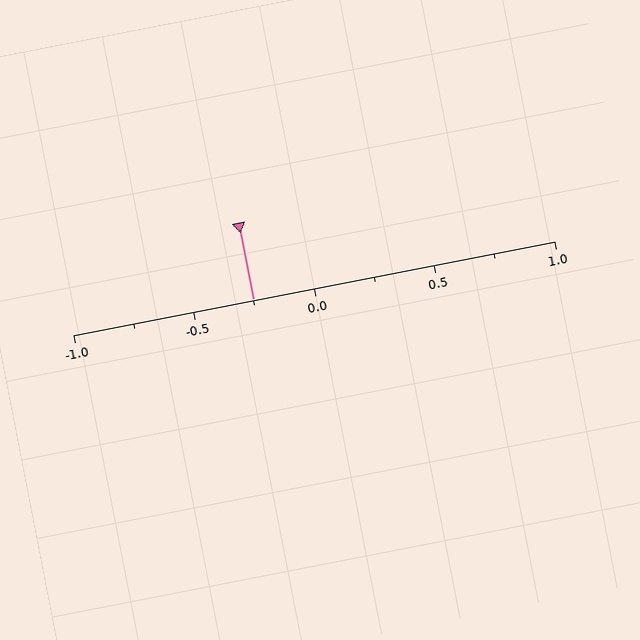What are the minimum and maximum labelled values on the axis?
The axis runs from -1.0 to 1.0.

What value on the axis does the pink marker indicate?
The marker indicates approximately -0.25.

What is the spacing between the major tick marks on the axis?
The major ticks are spaced 0.5 apart.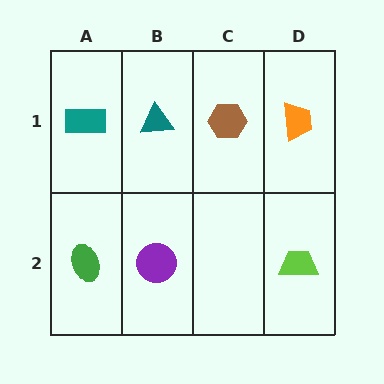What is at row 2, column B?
A purple circle.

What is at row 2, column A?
A green ellipse.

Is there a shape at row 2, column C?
No, that cell is empty.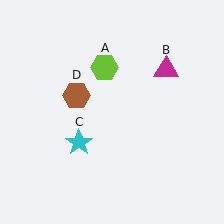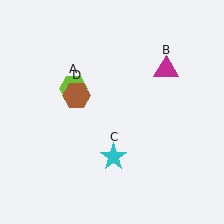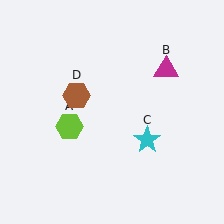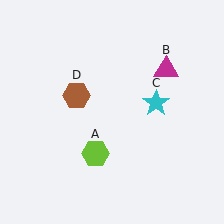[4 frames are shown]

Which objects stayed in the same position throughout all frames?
Magenta triangle (object B) and brown hexagon (object D) remained stationary.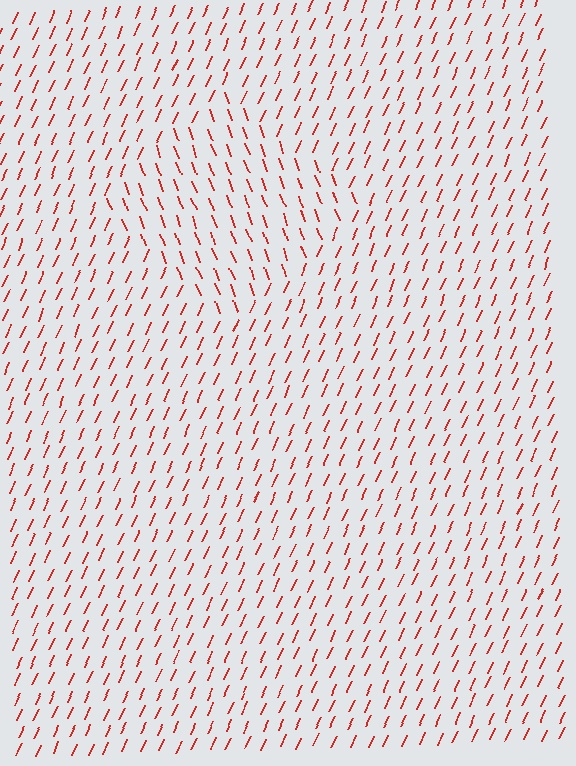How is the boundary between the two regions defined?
The boundary is defined purely by a change in line orientation (approximately 45 degrees difference). All lines are the same color and thickness.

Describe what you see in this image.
The image is filled with small red line segments. A diamond region in the image has lines oriented differently from the surrounding lines, creating a visible texture boundary.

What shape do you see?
I see a diamond.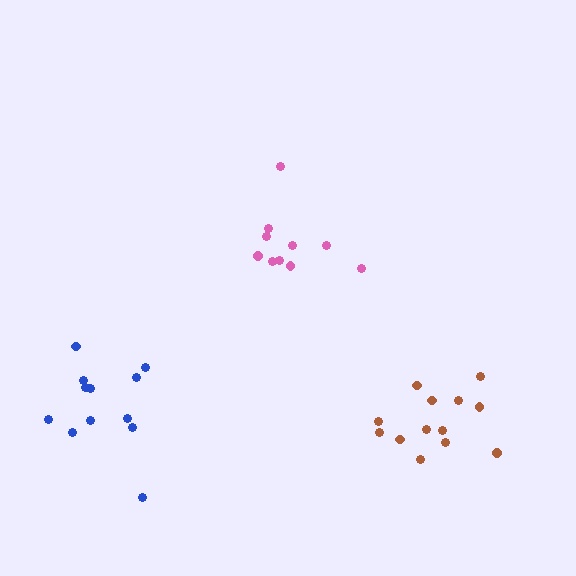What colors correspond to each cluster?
The clusters are colored: pink, brown, blue.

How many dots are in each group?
Group 1: 10 dots, Group 2: 13 dots, Group 3: 12 dots (35 total).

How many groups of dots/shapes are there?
There are 3 groups.